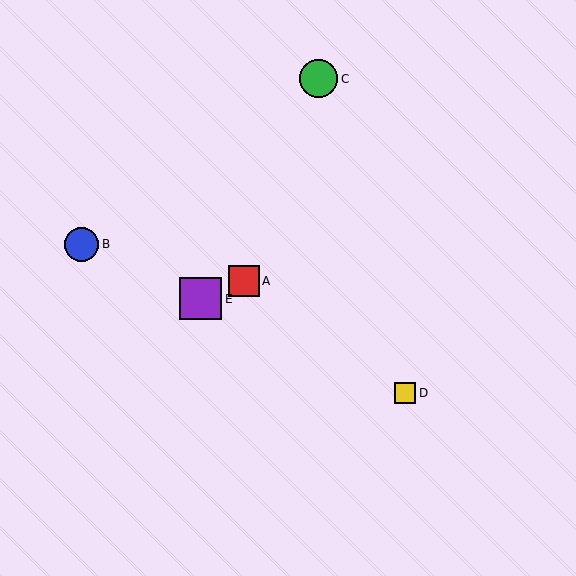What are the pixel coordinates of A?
Object A is at (244, 281).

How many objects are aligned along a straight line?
3 objects (B, D, E) are aligned along a straight line.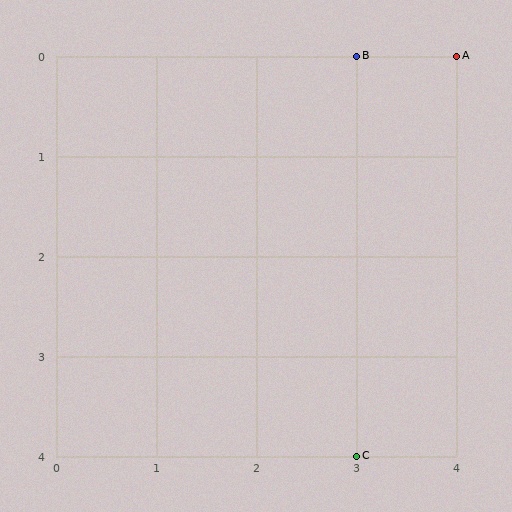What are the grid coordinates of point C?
Point C is at grid coordinates (3, 4).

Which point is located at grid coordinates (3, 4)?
Point C is at (3, 4).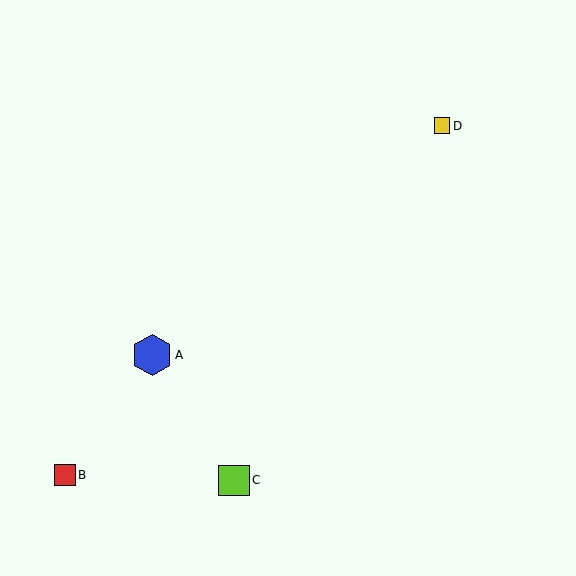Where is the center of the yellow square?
The center of the yellow square is at (442, 126).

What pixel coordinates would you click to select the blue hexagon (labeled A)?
Click at (152, 355) to select the blue hexagon A.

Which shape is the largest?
The blue hexagon (labeled A) is the largest.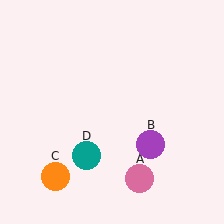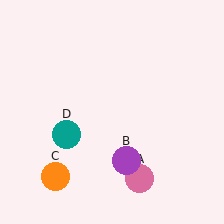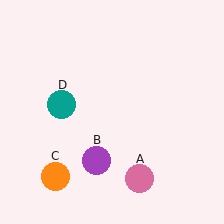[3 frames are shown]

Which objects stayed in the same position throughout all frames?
Pink circle (object A) and orange circle (object C) remained stationary.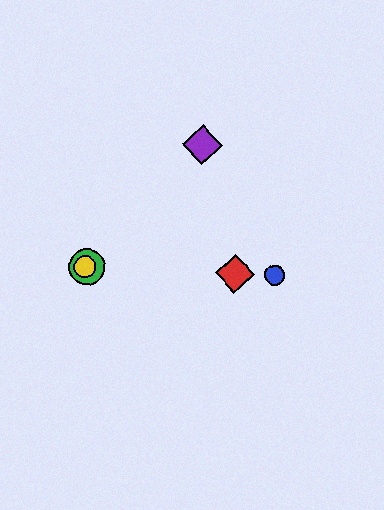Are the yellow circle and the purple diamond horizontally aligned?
No, the yellow circle is at y≈267 and the purple diamond is at y≈145.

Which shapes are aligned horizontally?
The red diamond, the blue circle, the green circle, the yellow circle are aligned horizontally.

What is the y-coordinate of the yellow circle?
The yellow circle is at y≈267.